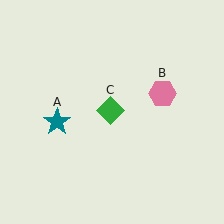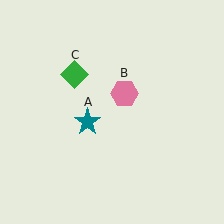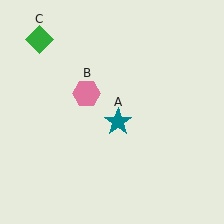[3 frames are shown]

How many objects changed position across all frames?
3 objects changed position: teal star (object A), pink hexagon (object B), green diamond (object C).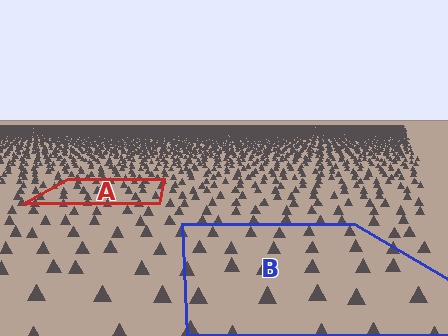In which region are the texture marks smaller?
The texture marks are smaller in region A, because it is farther away.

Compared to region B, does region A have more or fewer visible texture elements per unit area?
Region A has more texture elements per unit area — they are packed more densely because it is farther away.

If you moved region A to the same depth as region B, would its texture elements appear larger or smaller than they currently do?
They would appear larger. At a closer depth, the same texture elements are projected at a bigger on-screen size.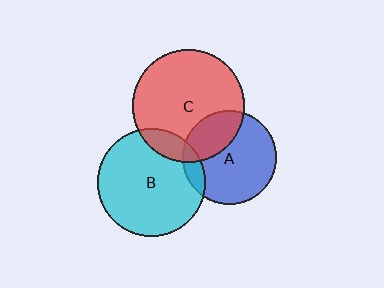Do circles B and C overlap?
Yes.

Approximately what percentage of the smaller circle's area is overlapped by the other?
Approximately 15%.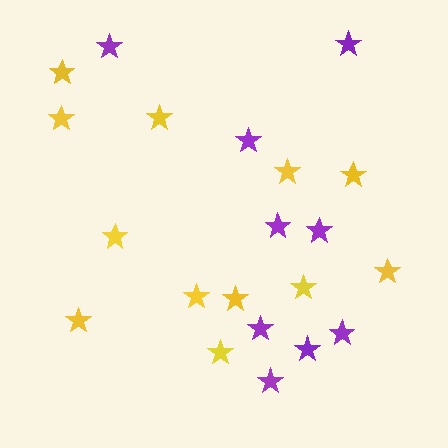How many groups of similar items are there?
There are 2 groups: one group of yellow stars (12) and one group of purple stars (9).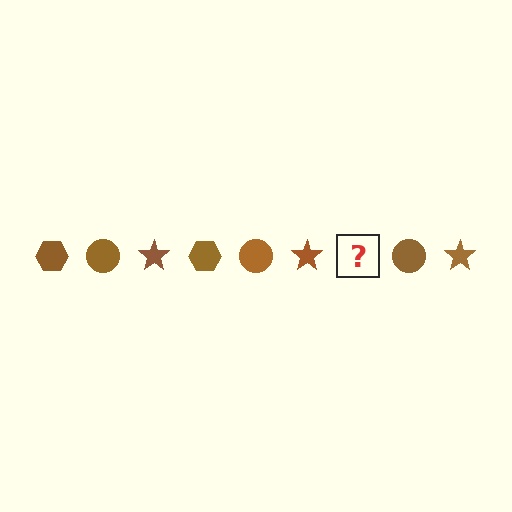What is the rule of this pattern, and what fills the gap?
The rule is that the pattern cycles through hexagon, circle, star shapes in brown. The gap should be filled with a brown hexagon.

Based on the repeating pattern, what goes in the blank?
The blank should be a brown hexagon.